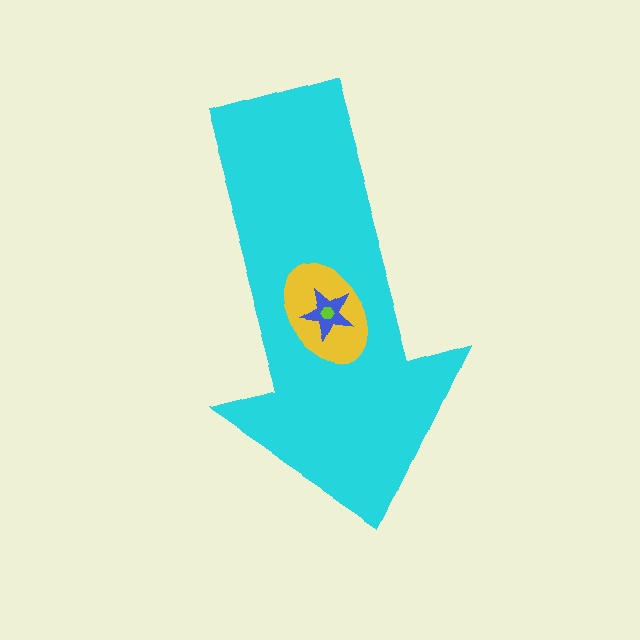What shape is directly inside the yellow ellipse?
The blue star.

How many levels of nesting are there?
4.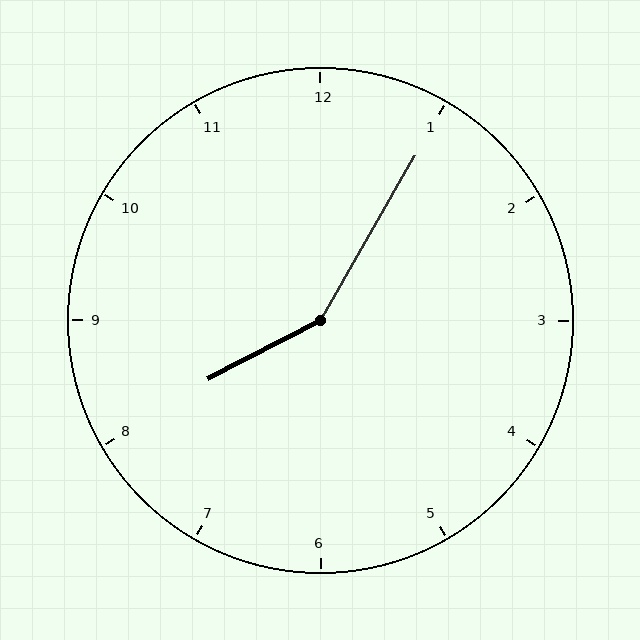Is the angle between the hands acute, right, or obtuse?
It is obtuse.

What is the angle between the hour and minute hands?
Approximately 148 degrees.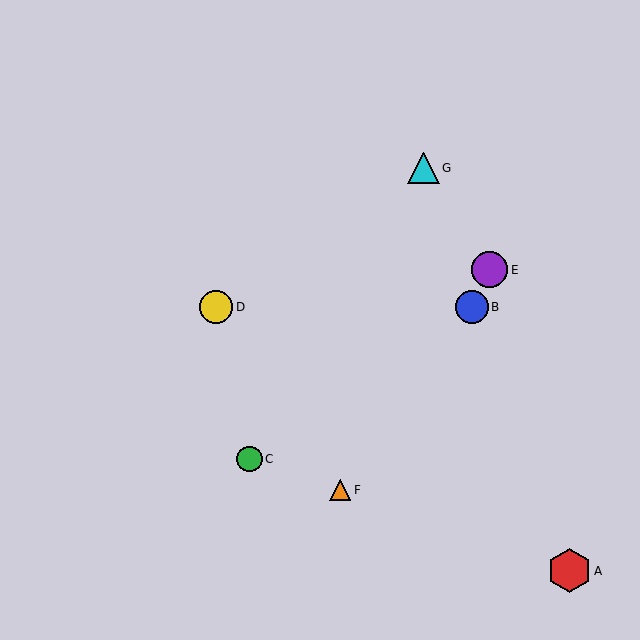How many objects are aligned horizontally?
2 objects (B, D) are aligned horizontally.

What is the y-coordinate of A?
Object A is at y≈571.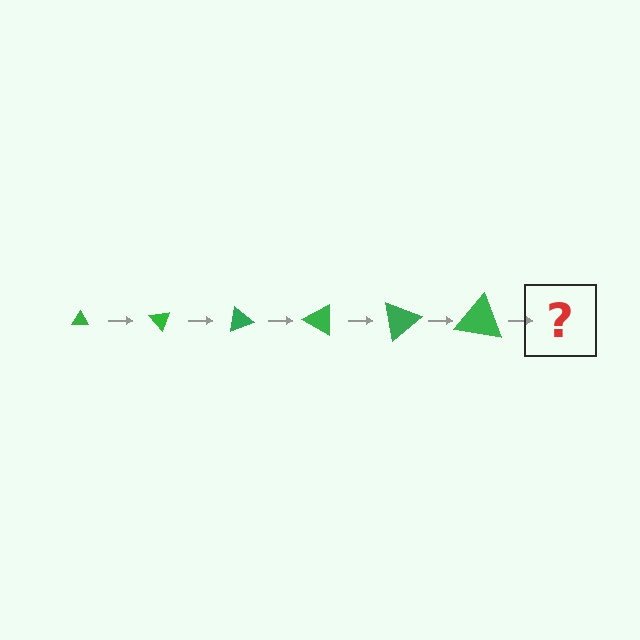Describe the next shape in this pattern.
It should be a triangle, larger than the previous one and rotated 300 degrees from the start.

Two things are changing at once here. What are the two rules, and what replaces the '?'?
The two rules are that the triangle grows larger each step and it rotates 50 degrees each step. The '?' should be a triangle, larger than the previous one and rotated 300 degrees from the start.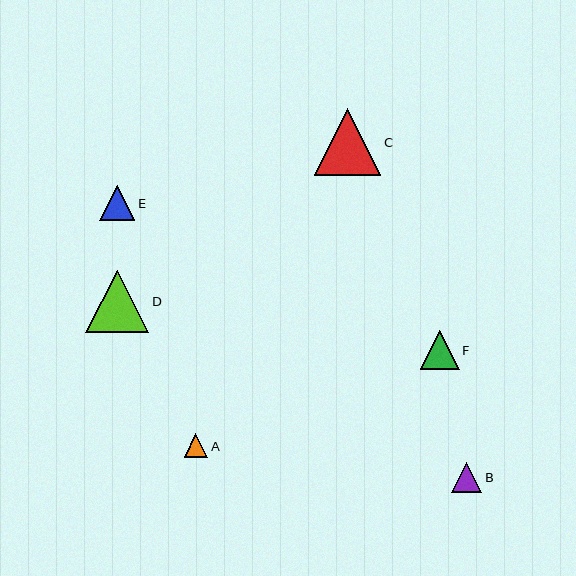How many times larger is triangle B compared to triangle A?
Triangle B is approximately 1.3 times the size of triangle A.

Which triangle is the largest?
Triangle C is the largest with a size of approximately 66 pixels.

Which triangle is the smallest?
Triangle A is the smallest with a size of approximately 23 pixels.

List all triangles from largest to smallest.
From largest to smallest: C, D, F, E, B, A.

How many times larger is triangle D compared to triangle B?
Triangle D is approximately 2.1 times the size of triangle B.